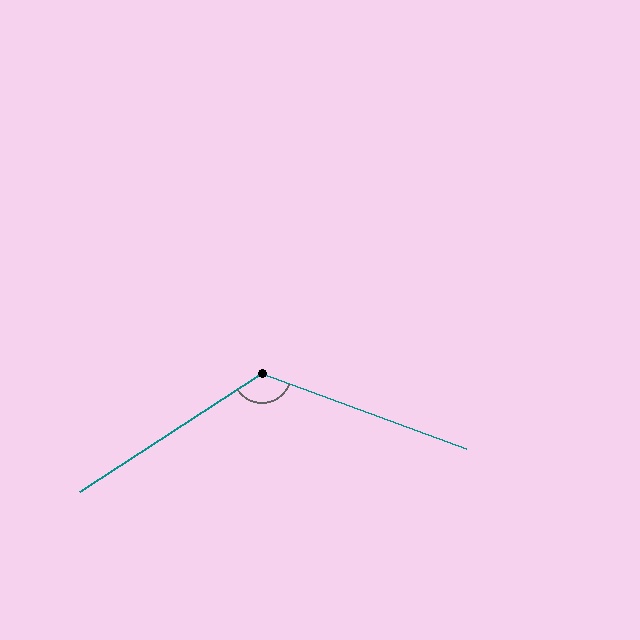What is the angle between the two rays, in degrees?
Approximately 127 degrees.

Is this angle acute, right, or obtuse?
It is obtuse.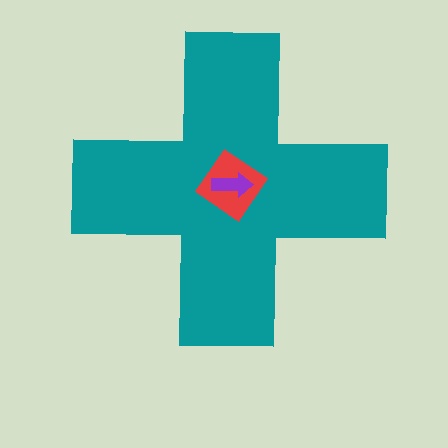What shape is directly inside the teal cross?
The red diamond.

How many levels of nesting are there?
3.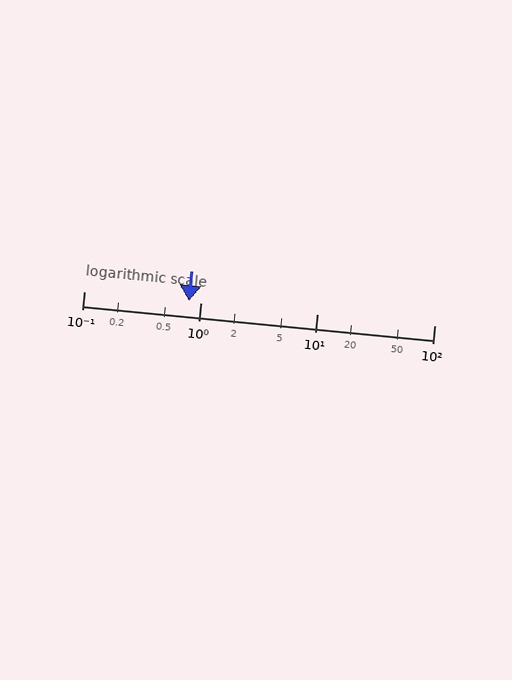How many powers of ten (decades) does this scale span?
The scale spans 3 decades, from 0.1 to 100.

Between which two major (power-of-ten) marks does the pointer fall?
The pointer is between 0.1 and 1.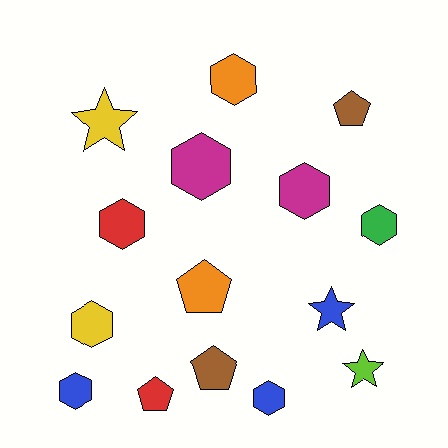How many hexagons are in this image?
There are 8 hexagons.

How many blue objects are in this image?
There are 3 blue objects.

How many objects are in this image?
There are 15 objects.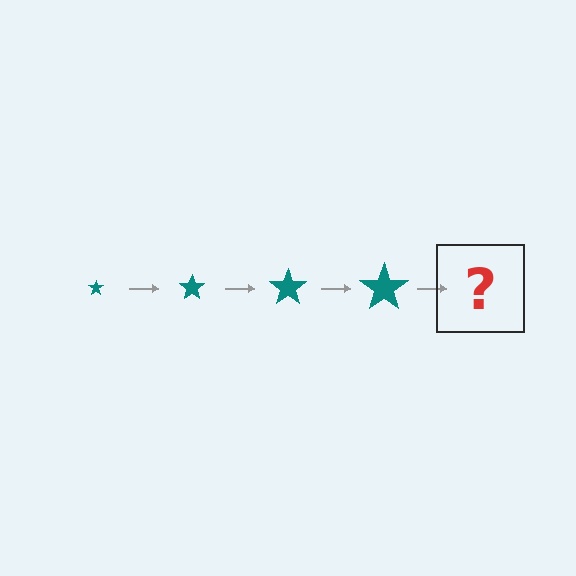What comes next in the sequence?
The next element should be a teal star, larger than the previous one.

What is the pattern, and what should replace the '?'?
The pattern is that the star gets progressively larger each step. The '?' should be a teal star, larger than the previous one.